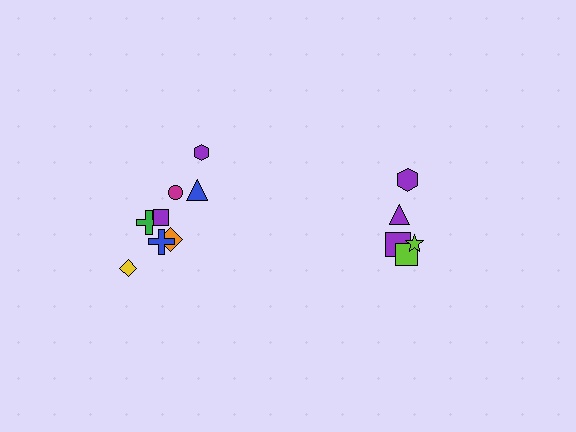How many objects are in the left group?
There are 8 objects.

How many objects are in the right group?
There are 5 objects.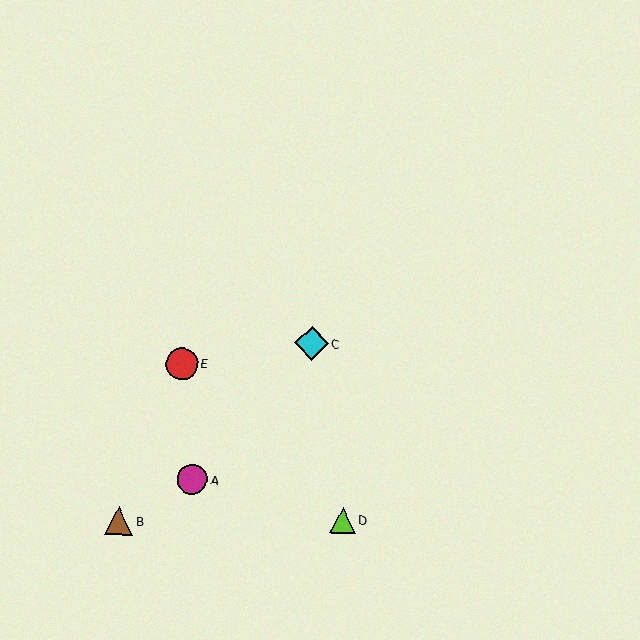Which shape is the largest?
The cyan diamond (labeled C) is the largest.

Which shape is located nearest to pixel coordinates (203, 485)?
The magenta circle (labeled A) at (192, 479) is nearest to that location.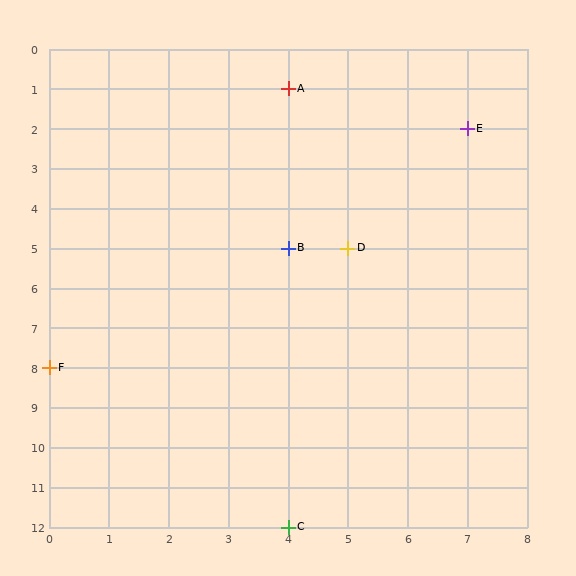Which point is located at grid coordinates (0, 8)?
Point F is at (0, 8).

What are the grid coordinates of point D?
Point D is at grid coordinates (5, 5).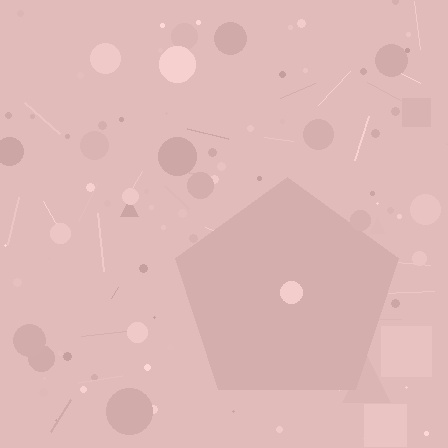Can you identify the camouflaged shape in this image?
The camouflaged shape is a pentagon.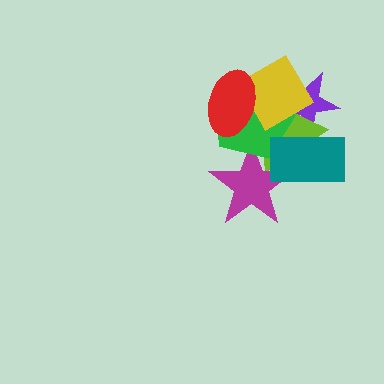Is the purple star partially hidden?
Yes, it is partially covered by another shape.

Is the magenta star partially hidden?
Yes, it is partially covered by another shape.